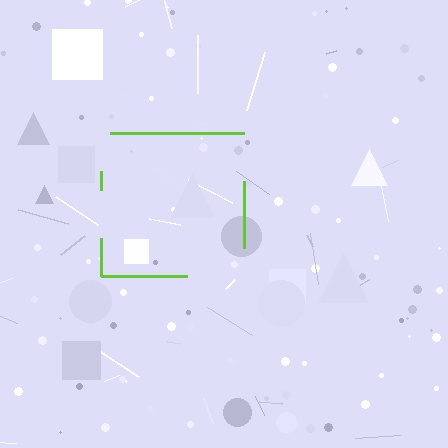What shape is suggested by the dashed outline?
The dashed outline suggests a square.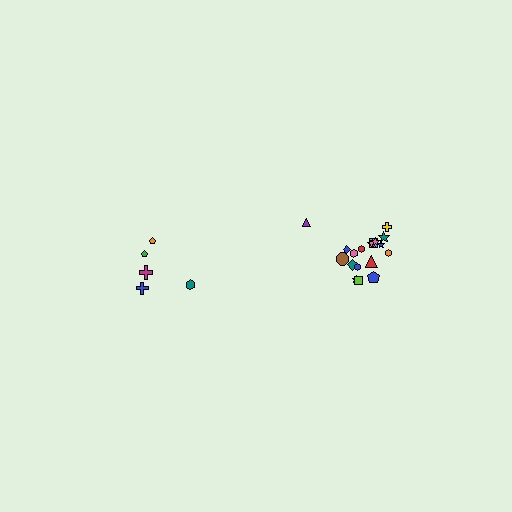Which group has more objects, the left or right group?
The right group.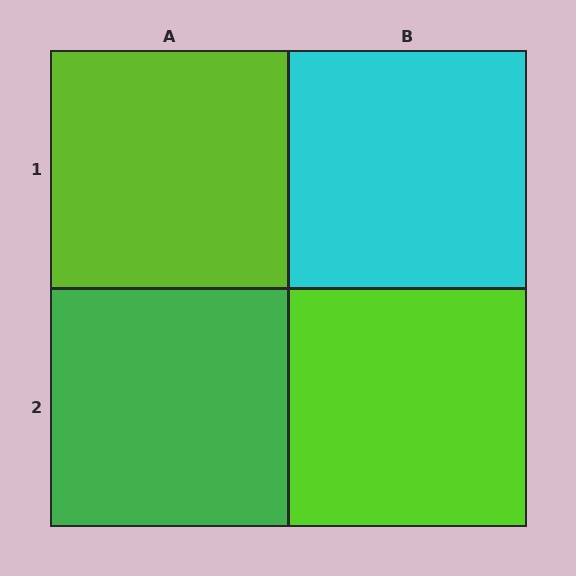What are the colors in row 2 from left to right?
Green, lime.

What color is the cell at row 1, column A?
Lime.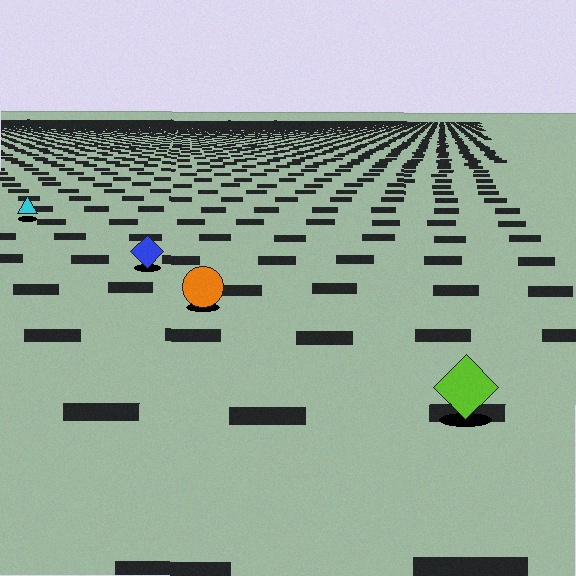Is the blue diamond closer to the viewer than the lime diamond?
No. The lime diamond is closer — you can tell from the texture gradient: the ground texture is coarser near it.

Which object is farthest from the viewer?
The cyan triangle is farthest from the viewer. It appears smaller and the ground texture around it is denser.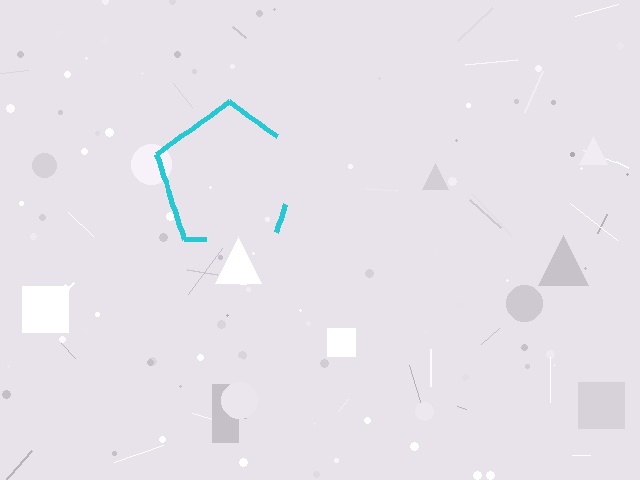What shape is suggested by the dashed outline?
The dashed outline suggests a pentagon.